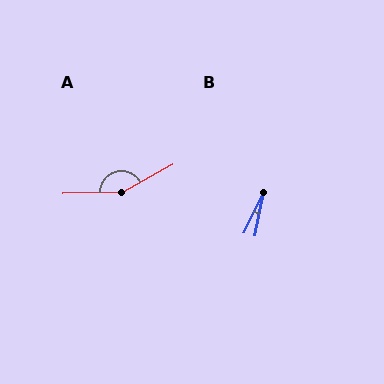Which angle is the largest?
A, at approximately 152 degrees.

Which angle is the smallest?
B, at approximately 15 degrees.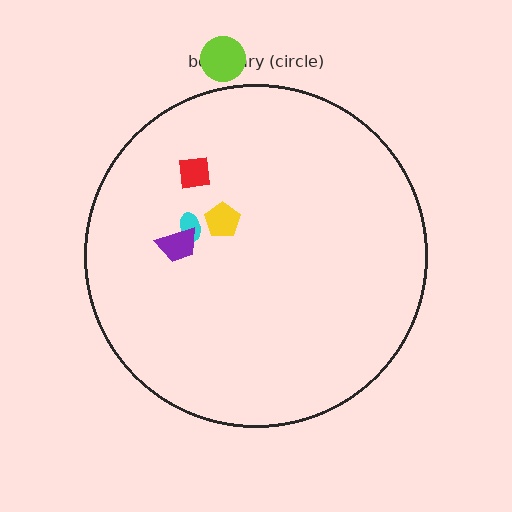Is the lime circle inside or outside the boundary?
Outside.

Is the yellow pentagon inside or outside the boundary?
Inside.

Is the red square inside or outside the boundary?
Inside.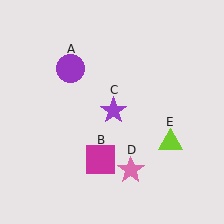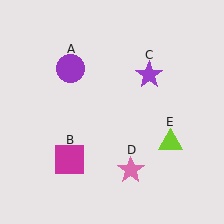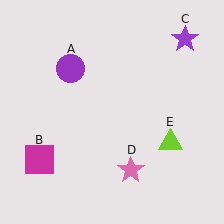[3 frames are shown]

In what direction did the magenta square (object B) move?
The magenta square (object B) moved left.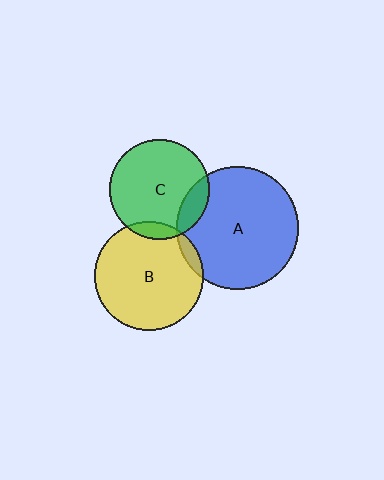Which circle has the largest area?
Circle A (blue).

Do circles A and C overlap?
Yes.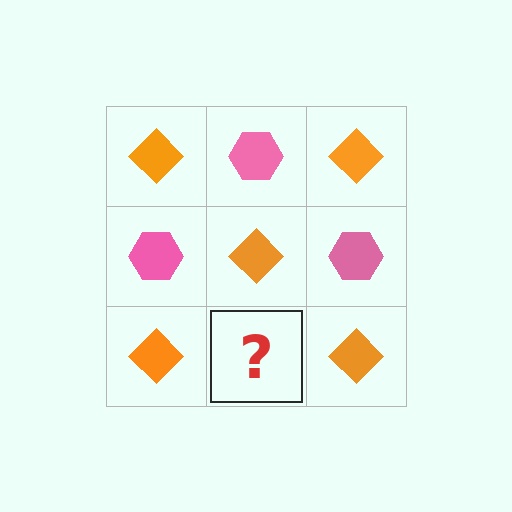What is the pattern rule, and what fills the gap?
The rule is that it alternates orange diamond and pink hexagon in a checkerboard pattern. The gap should be filled with a pink hexagon.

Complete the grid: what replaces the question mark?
The question mark should be replaced with a pink hexagon.